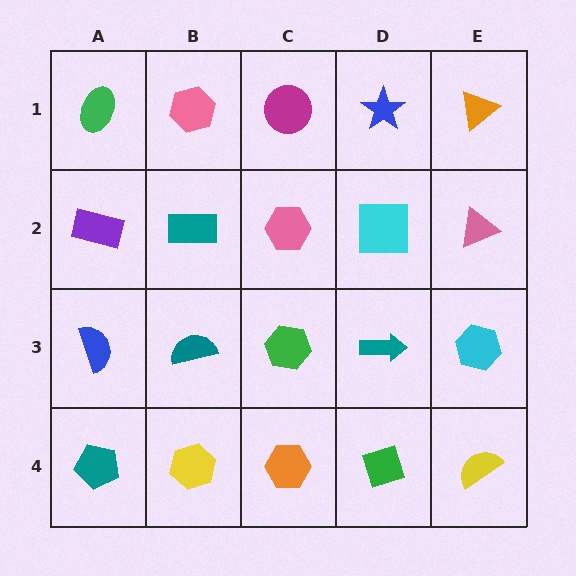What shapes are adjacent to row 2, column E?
An orange triangle (row 1, column E), a cyan hexagon (row 3, column E), a cyan square (row 2, column D).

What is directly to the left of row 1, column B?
A green ellipse.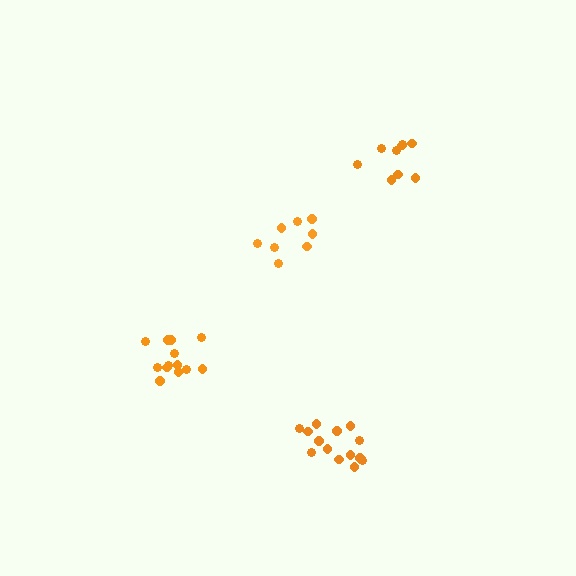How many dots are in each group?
Group 1: 14 dots, Group 2: 9 dots, Group 3: 8 dots, Group 4: 13 dots (44 total).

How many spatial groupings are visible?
There are 4 spatial groupings.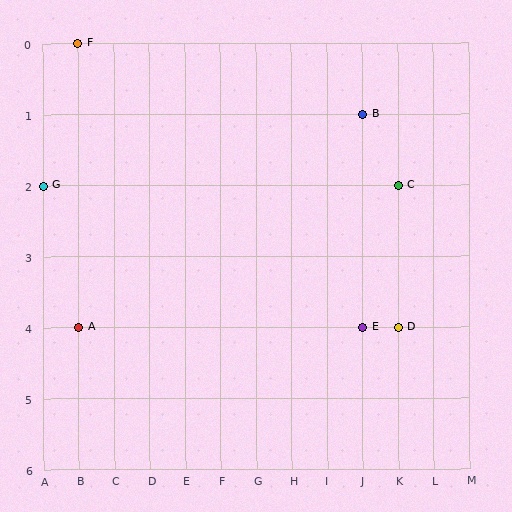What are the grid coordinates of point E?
Point E is at grid coordinates (J, 4).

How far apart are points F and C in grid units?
Points F and C are 9 columns and 2 rows apart (about 9.2 grid units diagonally).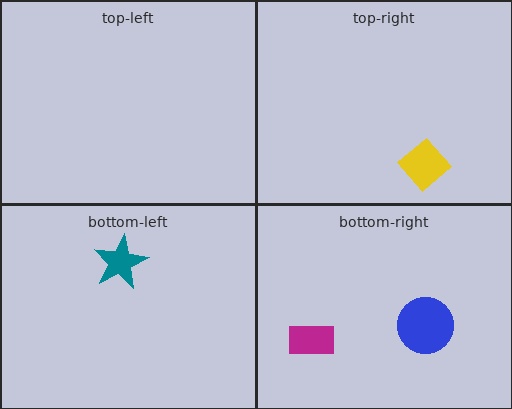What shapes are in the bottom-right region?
The blue circle, the magenta rectangle.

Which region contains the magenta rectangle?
The bottom-right region.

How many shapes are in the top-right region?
1.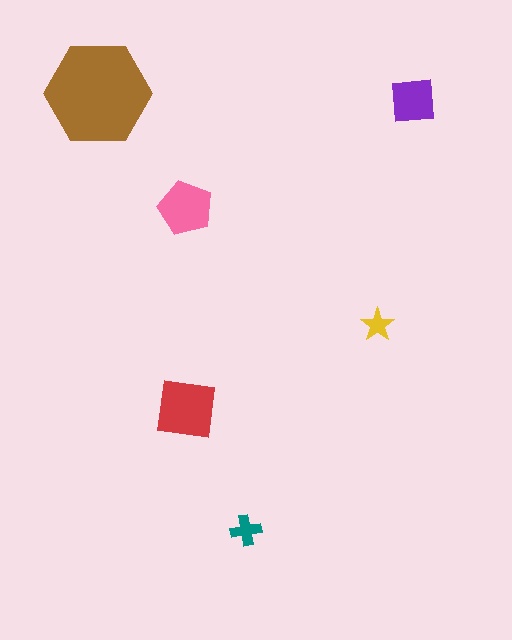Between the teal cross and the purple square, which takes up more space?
The purple square.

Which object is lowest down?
The teal cross is bottommost.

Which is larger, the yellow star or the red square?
The red square.